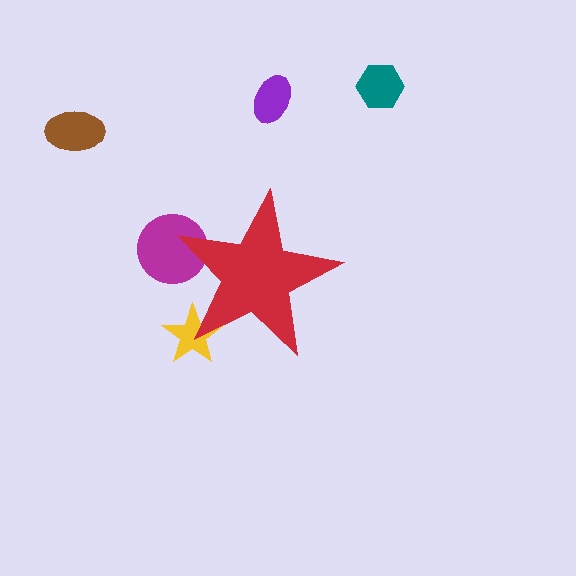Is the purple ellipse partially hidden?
No, the purple ellipse is fully visible.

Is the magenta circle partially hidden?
Yes, the magenta circle is partially hidden behind the red star.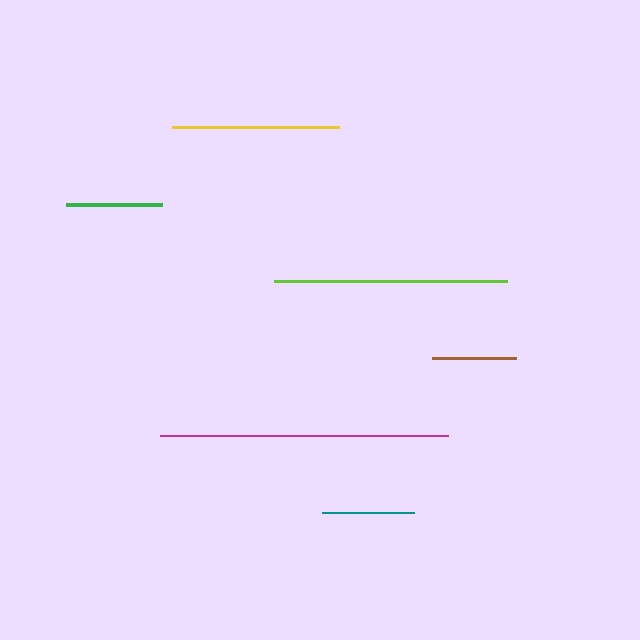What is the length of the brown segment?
The brown segment is approximately 84 pixels long.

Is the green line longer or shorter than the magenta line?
The magenta line is longer than the green line.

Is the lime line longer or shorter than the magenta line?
The magenta line is longer than the lime line.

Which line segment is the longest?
The magenta line is the longest at approximately 288 pixels.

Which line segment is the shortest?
The brown line is the shortest at approximately 84 pixels.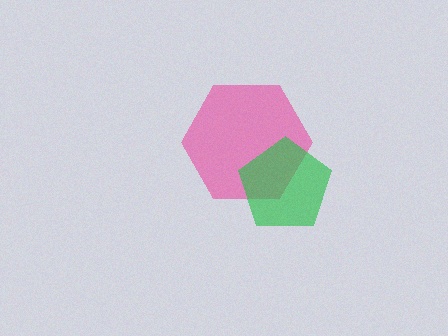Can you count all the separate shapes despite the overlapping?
Yes, there are 2 separate shapes.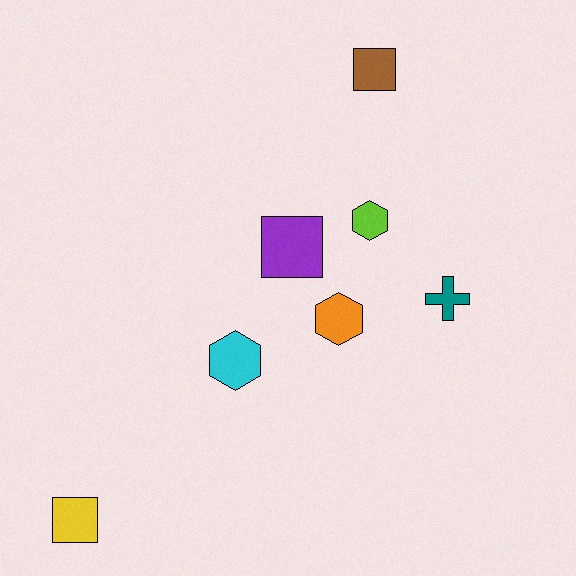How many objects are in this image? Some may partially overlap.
There are 7 objects.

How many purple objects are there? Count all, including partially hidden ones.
There is 1 purple object.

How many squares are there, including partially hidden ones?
There are 3 squares.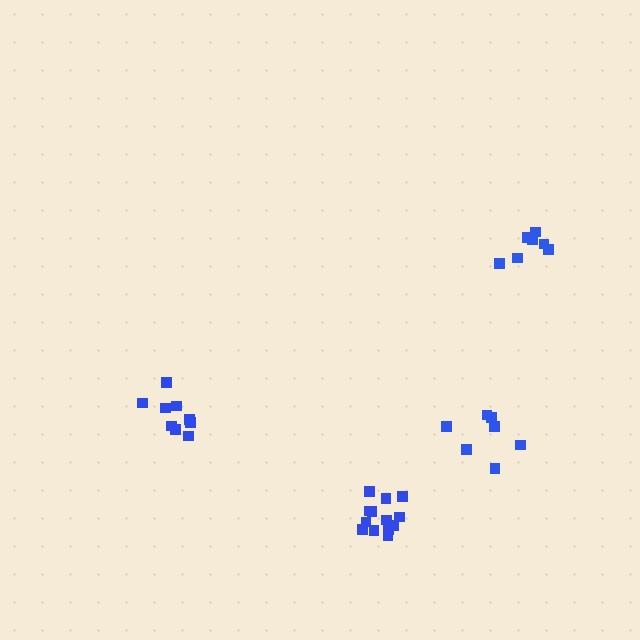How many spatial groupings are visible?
There are 4 spatial groupings.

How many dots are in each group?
Group 1: 13 dots, Group 2: 7 dots, Group 3: 9 dots, Group 4: 7 dots (36 total).